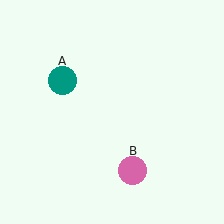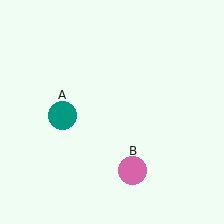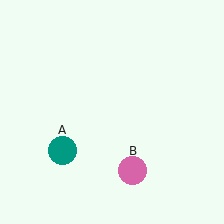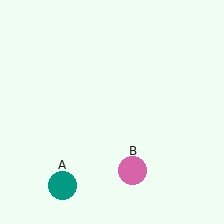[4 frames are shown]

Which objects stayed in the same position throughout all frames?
Pink circle (object B) remained stationary.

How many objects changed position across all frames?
1 object changed position: teal circle (object A).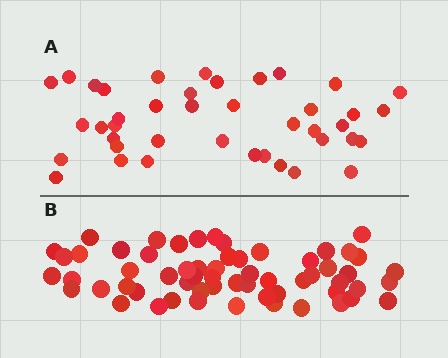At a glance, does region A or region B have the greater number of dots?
Region B (the bottom region) has more dots.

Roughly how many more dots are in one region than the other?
Region B has approximately 20 more dots than region A.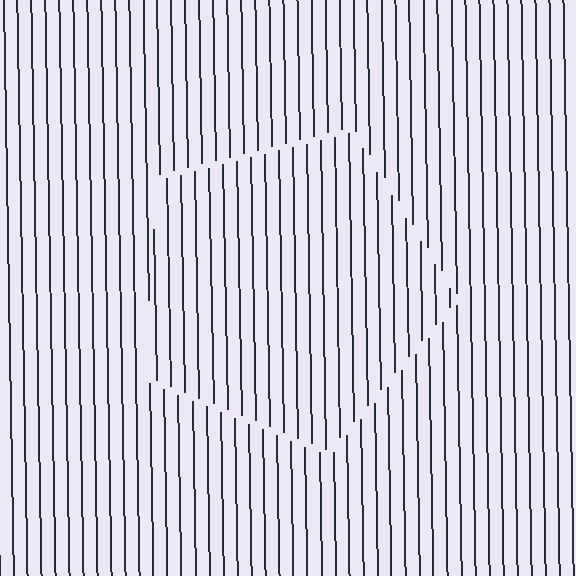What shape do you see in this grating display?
An illusory pentagon. The interior of the shape contains the same grating, shifted by half a period — the contour is defined by the phase discontinuity where line-ends from the inner and outer gratings abut.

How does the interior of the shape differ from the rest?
The interior of the shape contains the same grating, shifted by half a period — the contour is defined by the phase discontinuity where line-ends from the inner and outer gratings abut.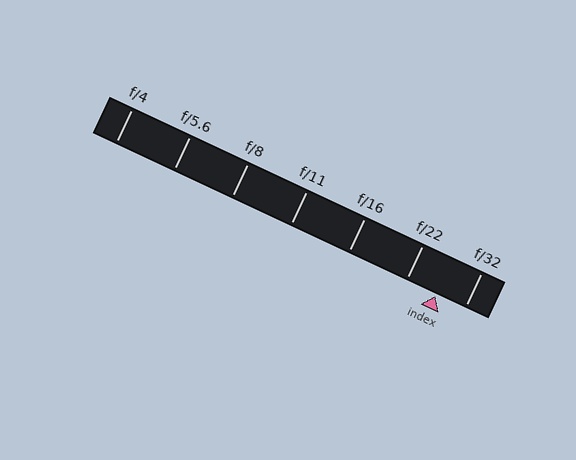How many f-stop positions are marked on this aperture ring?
There are 7 f-stop positions marked.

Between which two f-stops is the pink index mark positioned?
The index mark is between f/22 and f/32.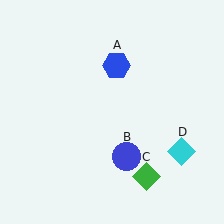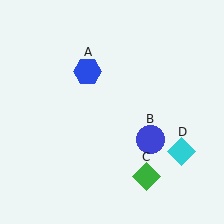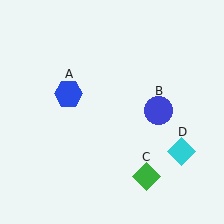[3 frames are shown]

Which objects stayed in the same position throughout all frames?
Green diamond (object C) and cyan diamond (object D) remained stationary.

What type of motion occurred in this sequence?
The blue hexagon (object A), blue circle (object B) rotated counterclockwise around the center of the scene.